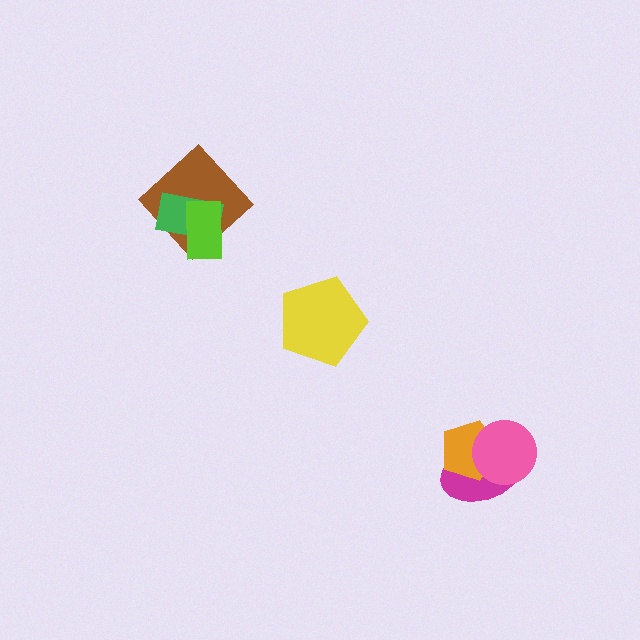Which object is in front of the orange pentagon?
The pink circle is in front of the orange pentagon.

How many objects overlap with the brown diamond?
2 objects overlap with the brown diamond.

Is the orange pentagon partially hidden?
Yes, it is partially covered by another shape.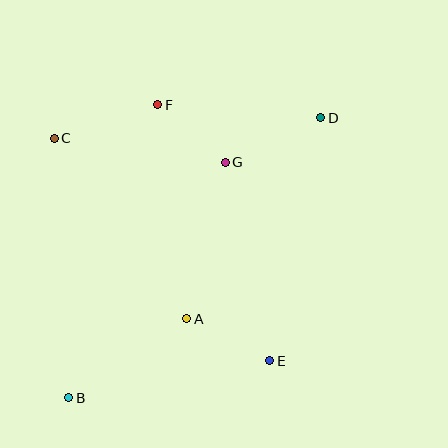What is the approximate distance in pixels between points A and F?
The distance between A and F is approximately 216 pixels.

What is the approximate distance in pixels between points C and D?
The distance between C and D is approximately 267 pixels.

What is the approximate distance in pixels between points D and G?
The distance between D and G is approximately 105 pixels.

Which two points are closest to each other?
Points F and G are closest to each other.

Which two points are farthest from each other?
Points B and D are farthest from each other.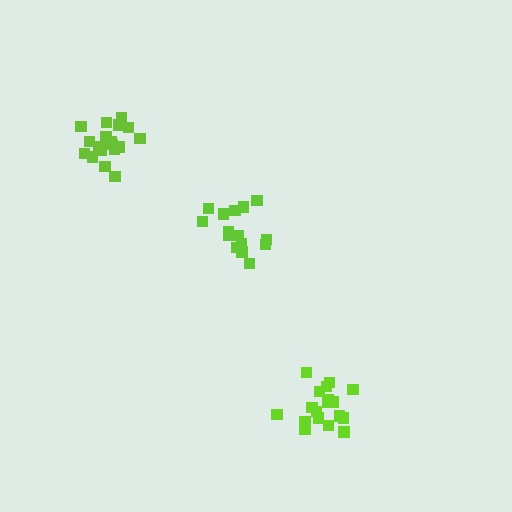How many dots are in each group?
Group 1: 15 dots, Group 2: 18 dots, Group 3: 18 dots (51 total).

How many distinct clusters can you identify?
There are 3 distinct clusters.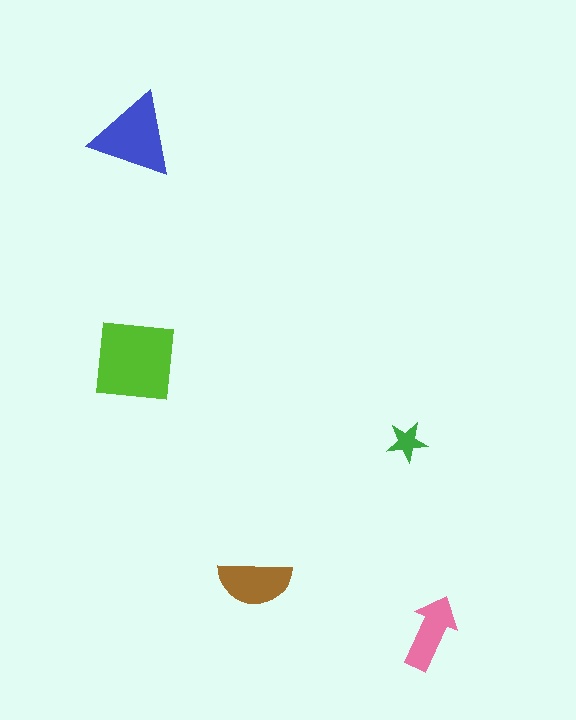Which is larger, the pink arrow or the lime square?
The lime square.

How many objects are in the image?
There are 5 objects in the image.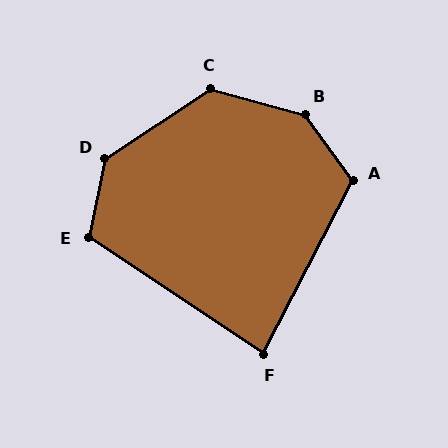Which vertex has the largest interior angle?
B, at approximately 141 degrees.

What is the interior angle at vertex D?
Approximately 135 degrees (obtuse).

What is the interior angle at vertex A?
Approximately 117 degrees (obtuse).